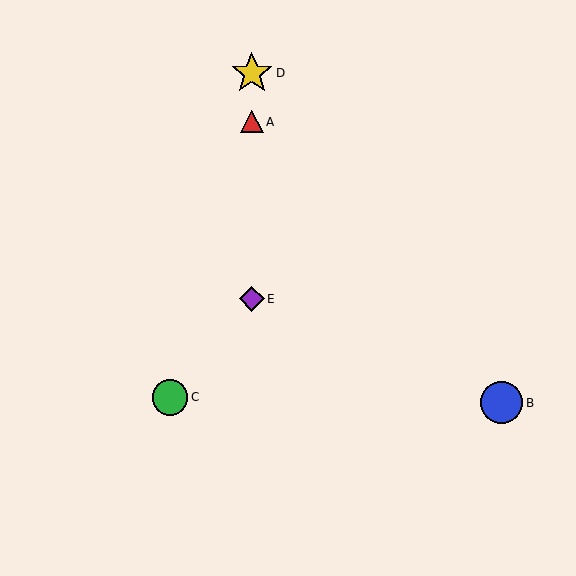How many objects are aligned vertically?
3 objects (A, D, E) are aligned vertically.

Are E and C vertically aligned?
No, E is at x≈252 and C is at x≈170.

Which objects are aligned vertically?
Objects A, D, E are aligned vertically.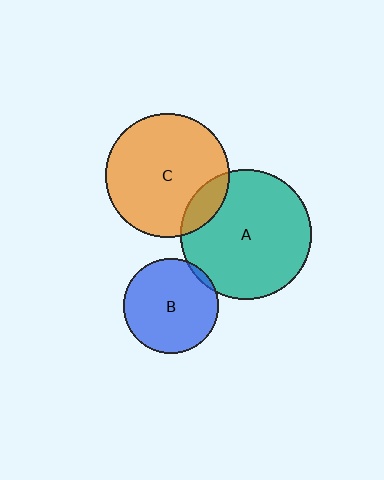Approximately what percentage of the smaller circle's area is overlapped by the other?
Approximately 15%.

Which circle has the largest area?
Circle A (teal).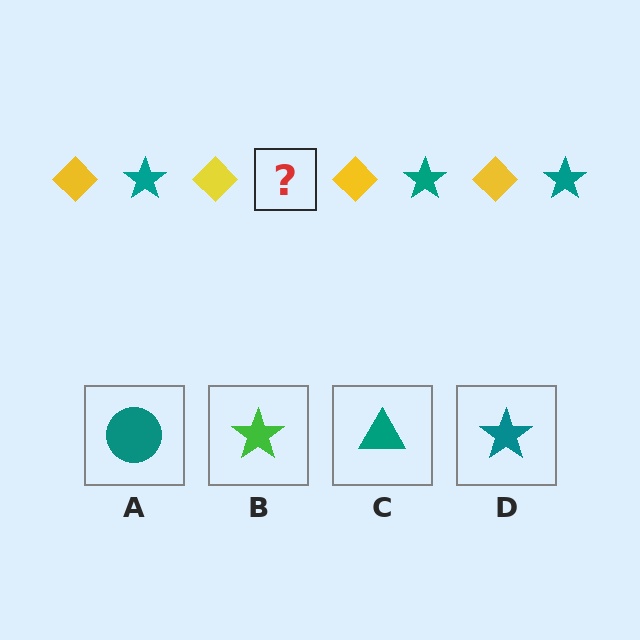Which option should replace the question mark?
Option D.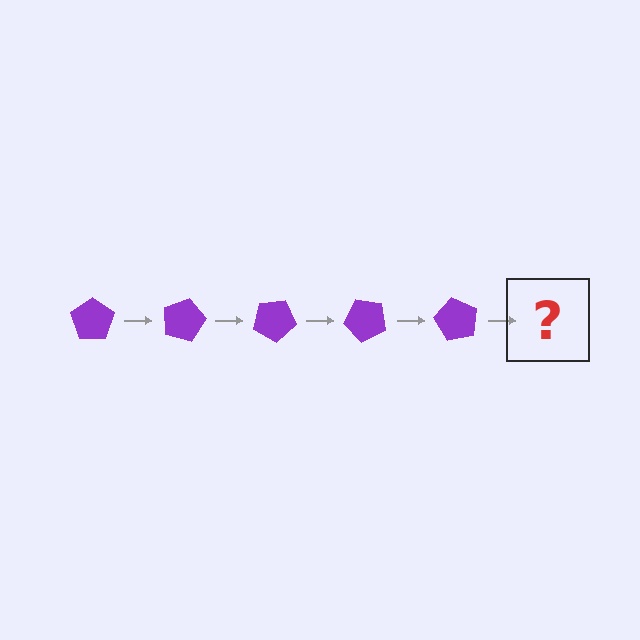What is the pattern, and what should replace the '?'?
The pattern is that the pentagon rotates 15 degrees each step. The '?' should be a purple pentagon rotated 75 degrees.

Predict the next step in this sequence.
The next step is a purple pentagon rotated 75 degrees.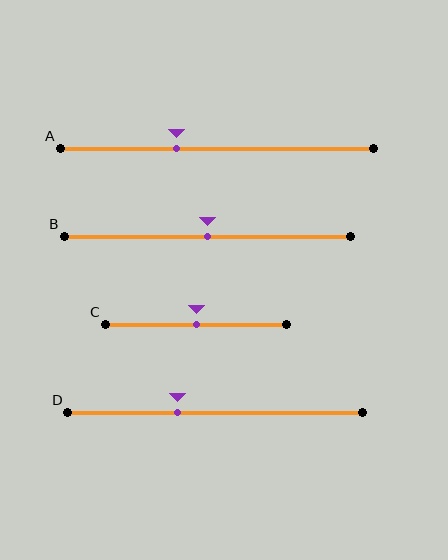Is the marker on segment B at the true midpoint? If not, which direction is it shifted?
Yes, the marker on segment B is at the true midpoint.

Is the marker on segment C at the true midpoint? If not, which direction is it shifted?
Yes, the marker on segment C is at the true midpoint.